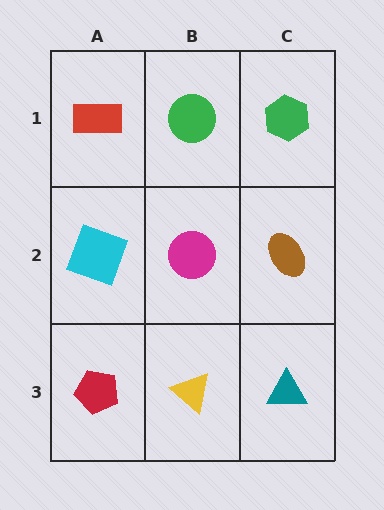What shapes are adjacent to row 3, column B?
A magenta circle (row 2, column B), a red pentagon (row 3, column A), a teal triangle (row 3, column C).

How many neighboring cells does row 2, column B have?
4.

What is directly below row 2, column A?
A red pentagon.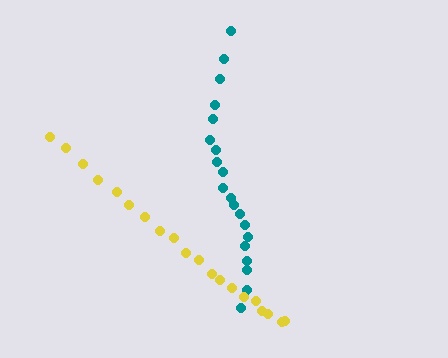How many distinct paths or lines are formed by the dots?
There are 2 distinct paths.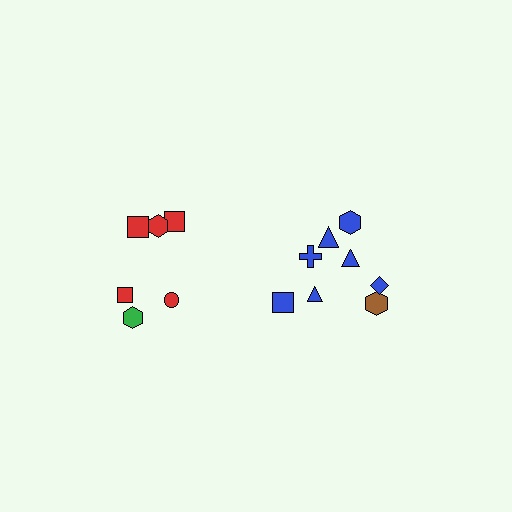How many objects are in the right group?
There are 8 objects.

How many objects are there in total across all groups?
There are 14 objects.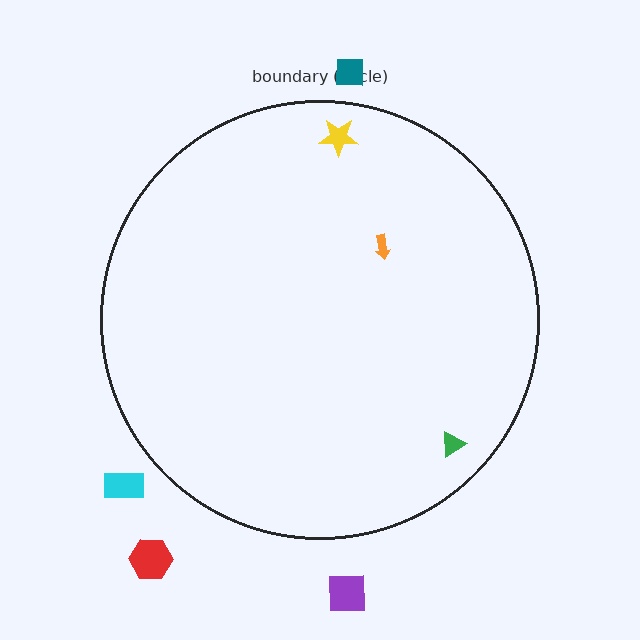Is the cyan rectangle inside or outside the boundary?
Outside.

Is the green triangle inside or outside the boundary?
Inside.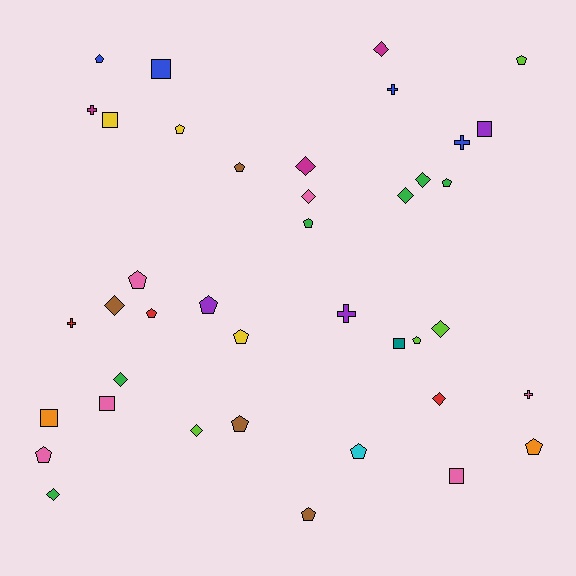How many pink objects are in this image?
There are 6 pink objects.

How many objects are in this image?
There are 40 objects.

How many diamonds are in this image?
There are 11 diamonds.